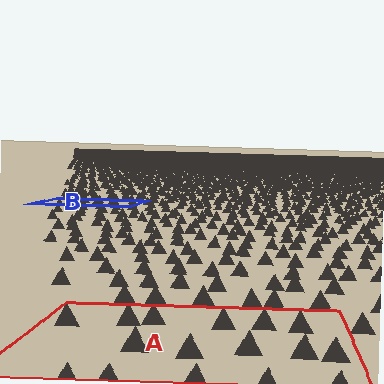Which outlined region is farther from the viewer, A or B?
Region B is farther from the viewer — the texture elements inside it appear smaller and more densely packed.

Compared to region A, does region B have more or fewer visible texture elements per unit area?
Region B has more texture elements per unit area — they are packed more densely because it is farther away.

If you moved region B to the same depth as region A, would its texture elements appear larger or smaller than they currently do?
They would appear larger. At a closer depth, the same texture elements are projected at a bigger on-screen size.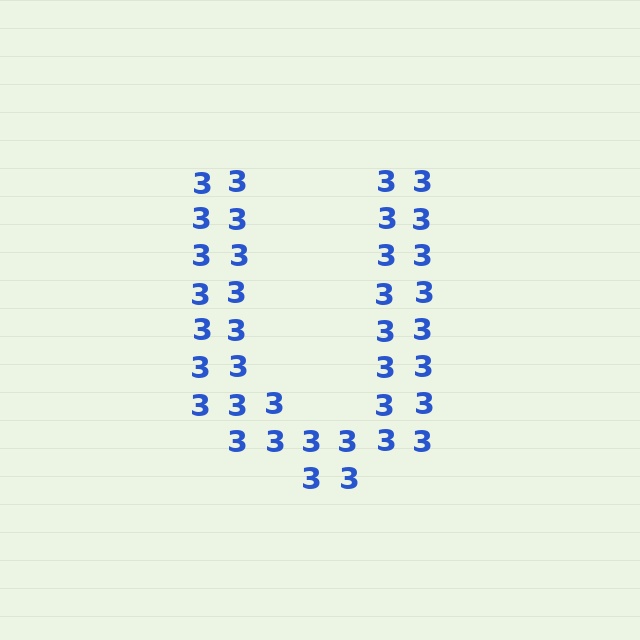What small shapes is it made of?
It is made of small digit 3's.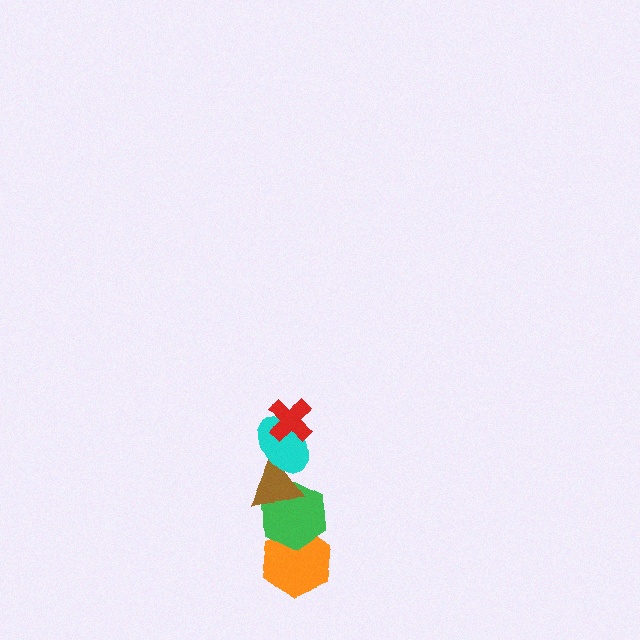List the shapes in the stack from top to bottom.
From top to bottom: the red cross, the cyan ellipse, the brown triangle, the green hexagon, the orange hexagon.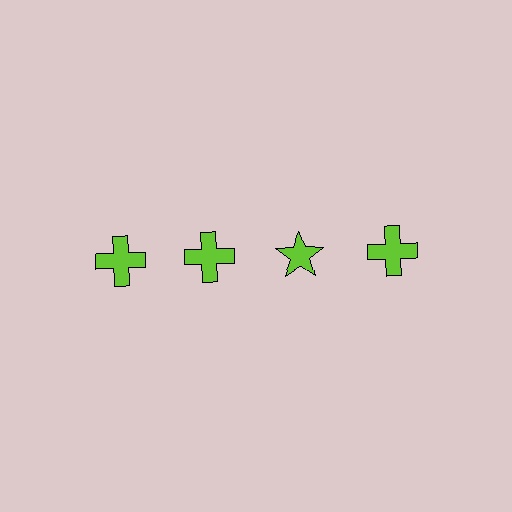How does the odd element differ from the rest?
It has a different shape: star instead of cross.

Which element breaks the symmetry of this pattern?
The lime star in the top row, center column breaks the symmetry. All other shapes are lime crosses.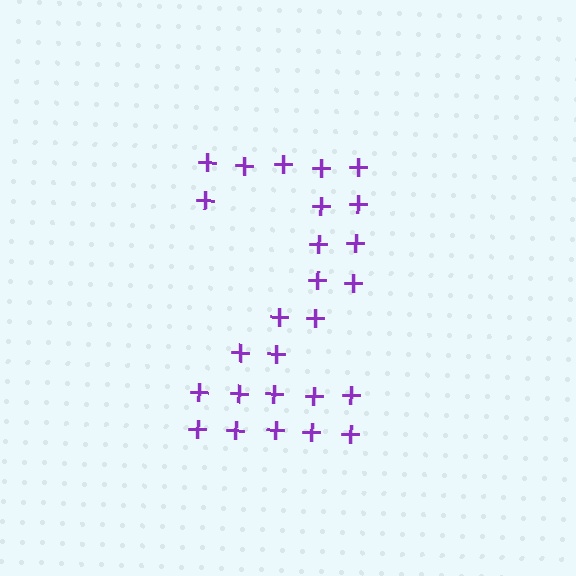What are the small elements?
The small elements are plus signs.